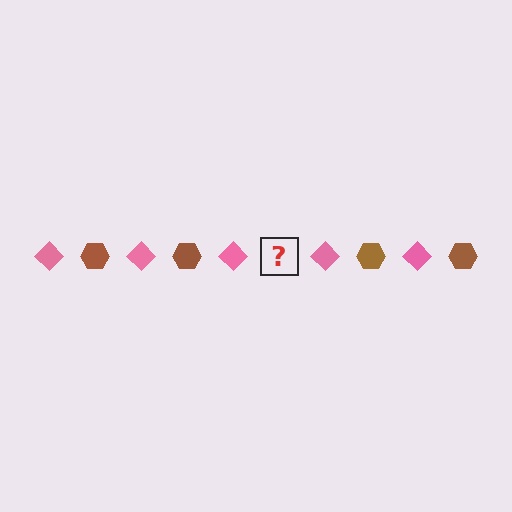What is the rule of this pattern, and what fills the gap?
The rule is that the pattern alternates between pink diamond and brown hexagon. The gap should be filled with a brown hexagon.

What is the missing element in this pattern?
The missing element is a brown hexagon.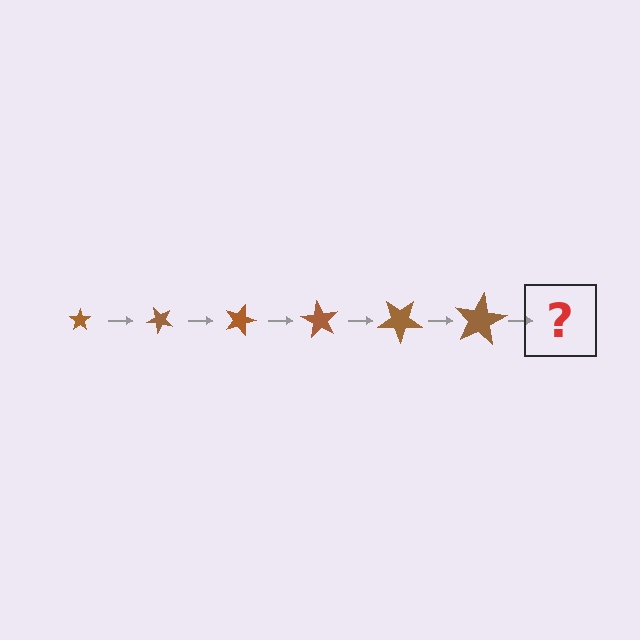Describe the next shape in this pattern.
It should be a star, larger than the previous one and rotated 270 degrees from the start.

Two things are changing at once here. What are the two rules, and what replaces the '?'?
The two rules are that the star grows larger each step and it rotates 45 degrees each step. The '?' should be a star, larger than the previous one and rotated 270 degrees from the start.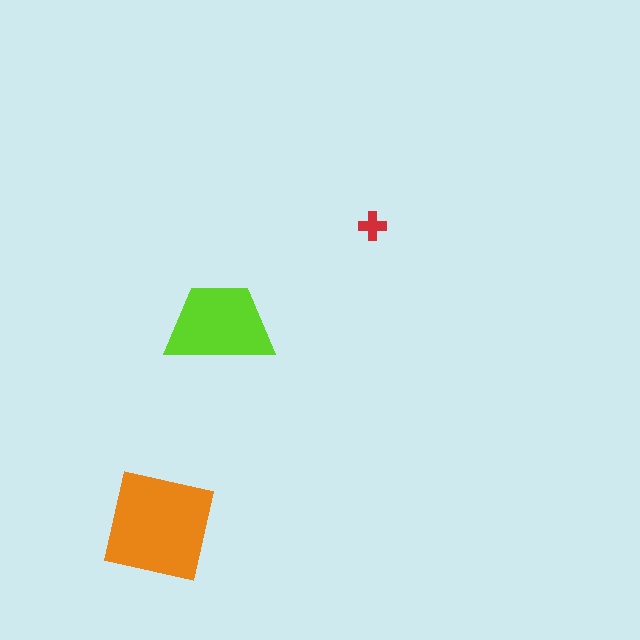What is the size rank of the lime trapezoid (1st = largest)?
2nd.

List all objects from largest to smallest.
The orange square, the lime trapezoid, the red cross.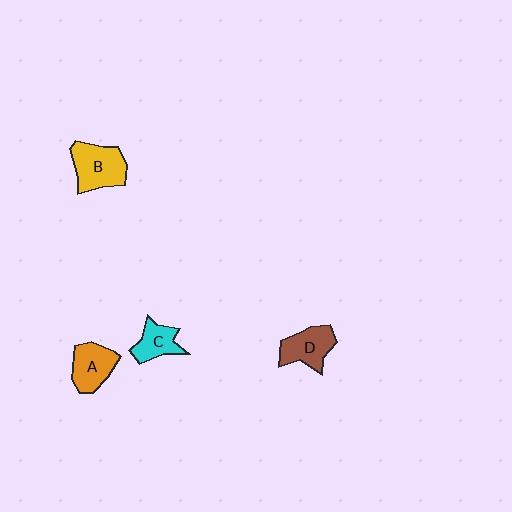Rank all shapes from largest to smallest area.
From largest to smallest: B (yellow), D (brown), A (orange), C (cyan).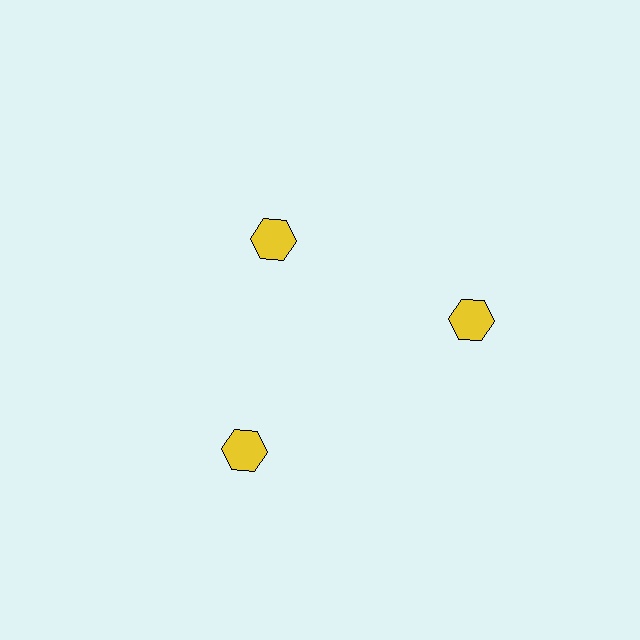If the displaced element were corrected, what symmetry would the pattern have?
It would have 3-fold rotational symmetry — the pattern would map onto itself every 120 degrees.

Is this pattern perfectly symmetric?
No. The 3 yellow hexagons are arranged in a ring, but one element near the 11 o'clock position is pulled inward toward the center, breaking the 3-fold rotational symmetry.